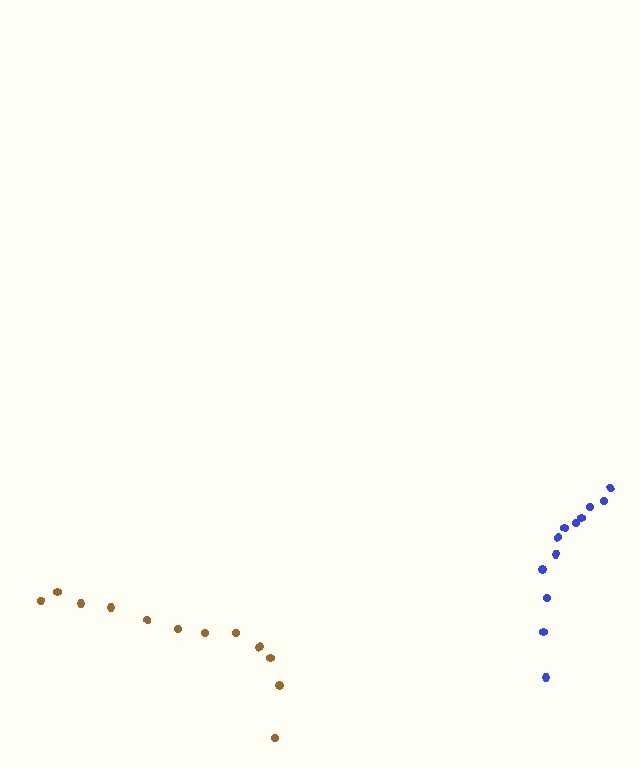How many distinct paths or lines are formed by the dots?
There are 2 distinct paths.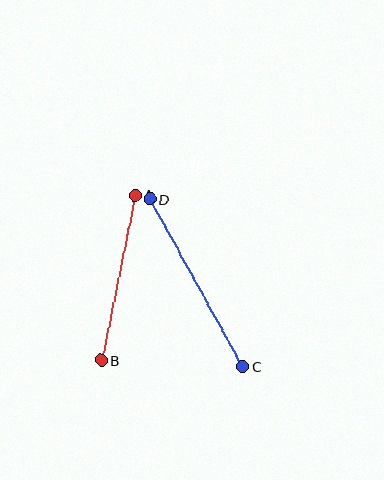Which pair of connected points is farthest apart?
Points C and D are farthest apart.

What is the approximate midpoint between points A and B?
The midpoint is at approximately (118, 278) pixels.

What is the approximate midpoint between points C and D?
The midpoint is at approximately (196, 283) pixels.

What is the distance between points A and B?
The distance is approximately 168 pixels.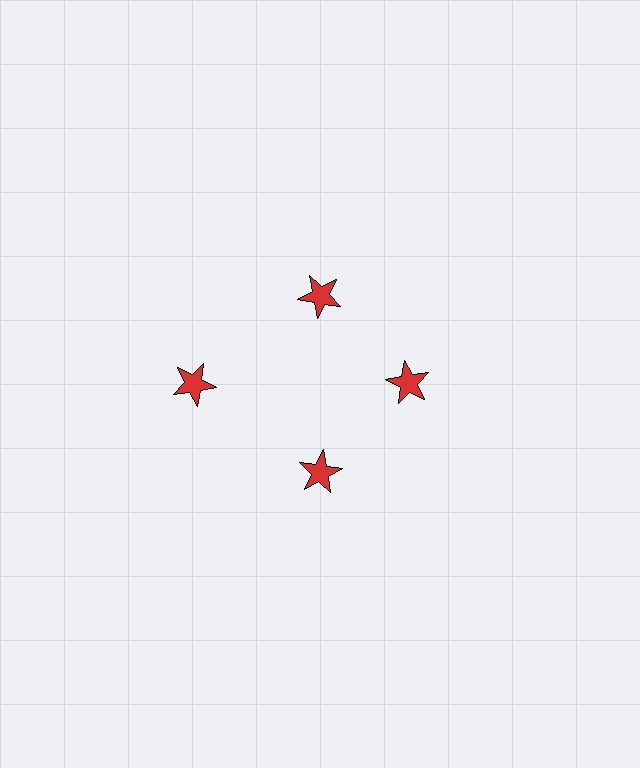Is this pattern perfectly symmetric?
No. The 4 red stars are arranged in a ring, but one element near the 9 o'clock position is pushed outward from the center, breaking the 4-fold rotational symmetry.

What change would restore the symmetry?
The symmetry would be restored by moving it inward, back onto the ring so that all 4 stars sit at equal angles and equal distance from the center.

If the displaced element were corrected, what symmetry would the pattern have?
It would have 4-fold rotational symmetry — the pattern would map onto itself every 90 degrees.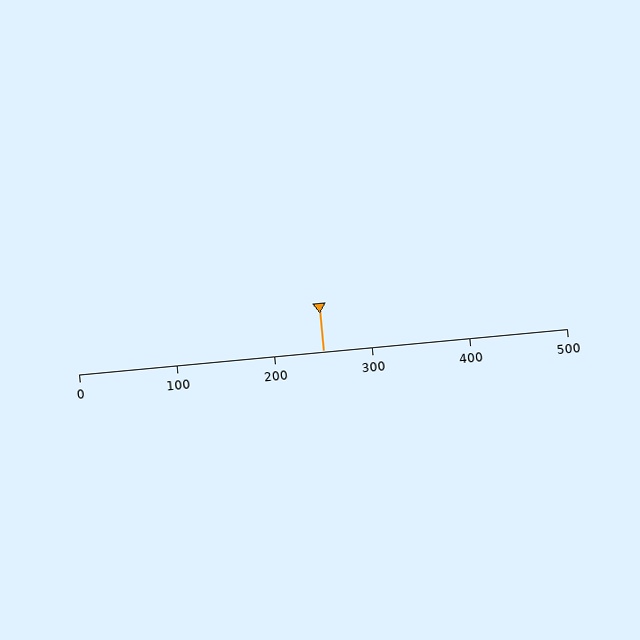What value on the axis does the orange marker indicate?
The marker indicates approximately 250.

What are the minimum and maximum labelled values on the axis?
The axis runs from 0 to 500.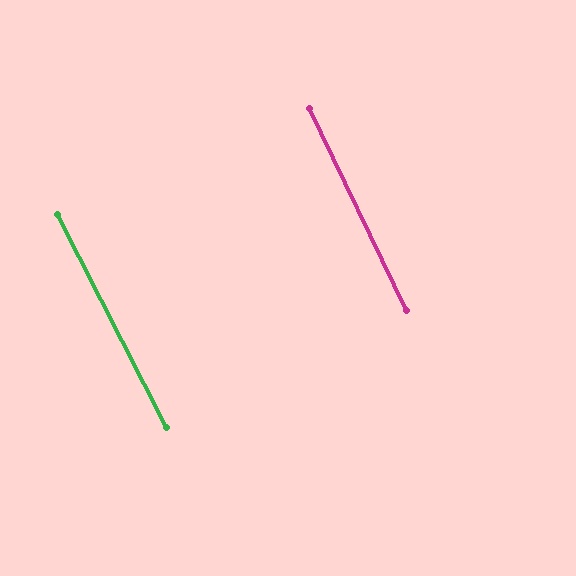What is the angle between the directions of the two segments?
Approximately 1 degree.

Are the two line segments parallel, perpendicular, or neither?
Parallel — their directions differ by only 1.4°.